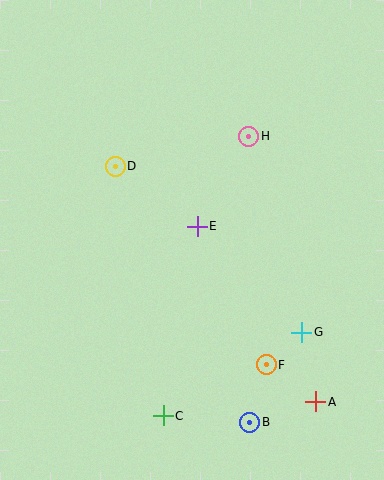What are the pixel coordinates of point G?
Point G is at (302, 332).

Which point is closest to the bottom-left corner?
Point C is closest to the bottom-left corner.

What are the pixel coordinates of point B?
Point B is at (250, 422).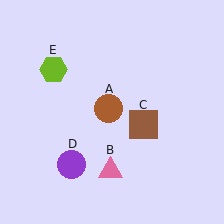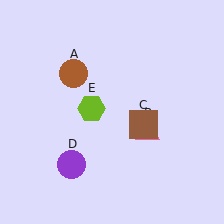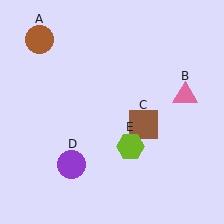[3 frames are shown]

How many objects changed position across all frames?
3 objects changed position: brown circle (object A), pink triangle (object B), lime hexagon (object E).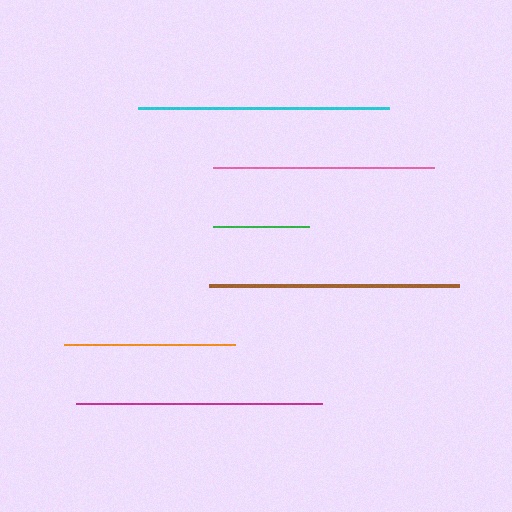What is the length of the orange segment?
The orange segment is approximately 171 pixels long.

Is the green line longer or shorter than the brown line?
The brown line is longer than the green line.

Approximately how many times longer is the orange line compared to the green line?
The orange line is approximately 1.8 times the length of the green line.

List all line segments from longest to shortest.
From longest to shortest: cyan, brown, magenta, pink, orange, green.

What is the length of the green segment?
The green segment is approximately 96 pixels long.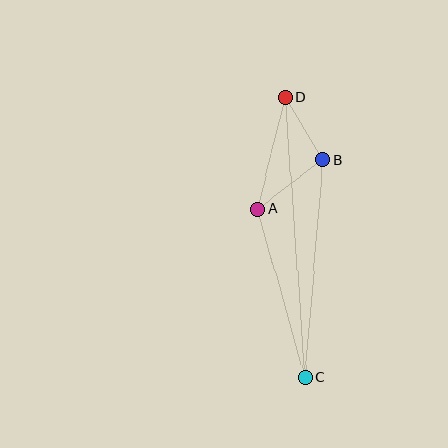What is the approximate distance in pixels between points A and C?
The distance between A and C is approximately 175 pixels.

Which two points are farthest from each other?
Points C and D are farthest from each other.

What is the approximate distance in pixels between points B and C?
The distance between B and C is approximately 218 pixels.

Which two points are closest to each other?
Points B and D are closest to each other.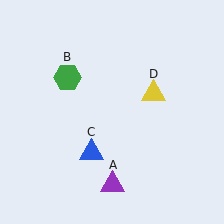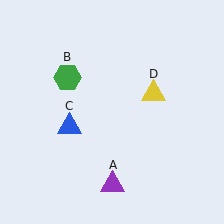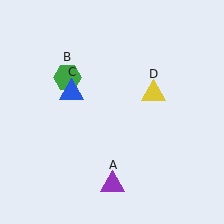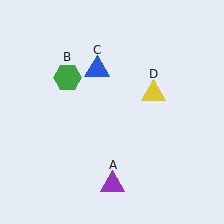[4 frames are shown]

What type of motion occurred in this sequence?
The blue triangle (object C) rotated clockwise around the center of the scene.